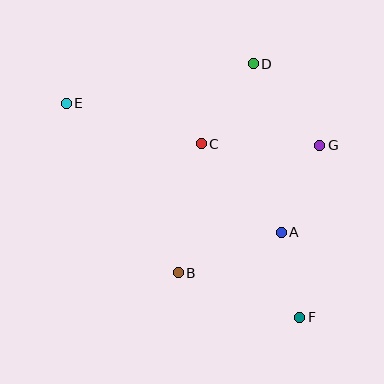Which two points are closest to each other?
Points A and F are closest to each other.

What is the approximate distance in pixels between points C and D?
The distance between C and D is approximately 96 pixels.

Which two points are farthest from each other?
Points E and F are farthest from each other.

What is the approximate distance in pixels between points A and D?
The distance between A and D is approximately 171 pixels.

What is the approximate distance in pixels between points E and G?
The distance between E and G is approximately 257 pixels.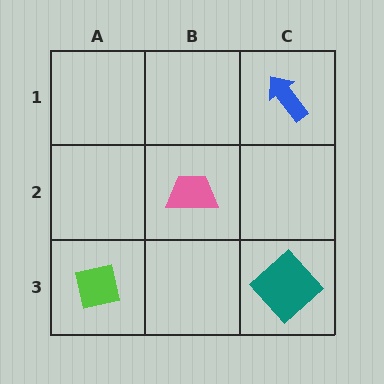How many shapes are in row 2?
1 shape.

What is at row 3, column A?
A lime square.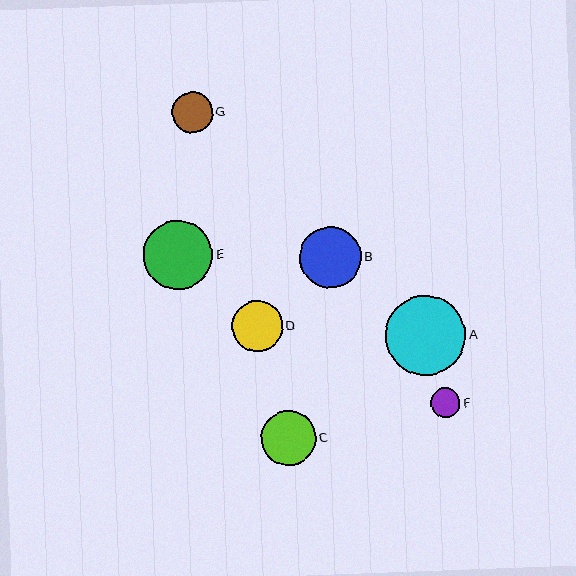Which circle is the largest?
Circle A is the largest with a size of approximately 80 pixels.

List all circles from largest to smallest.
From largest to smallest: A, E, B, C, D, G, F.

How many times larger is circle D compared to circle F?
Circle D is approximately 1.7 times the size of circle F.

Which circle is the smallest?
Circle F is the smallest with a size of approximately 30 pixels.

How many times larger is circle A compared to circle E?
Circle A is approximately 1.2 times the size of circle E.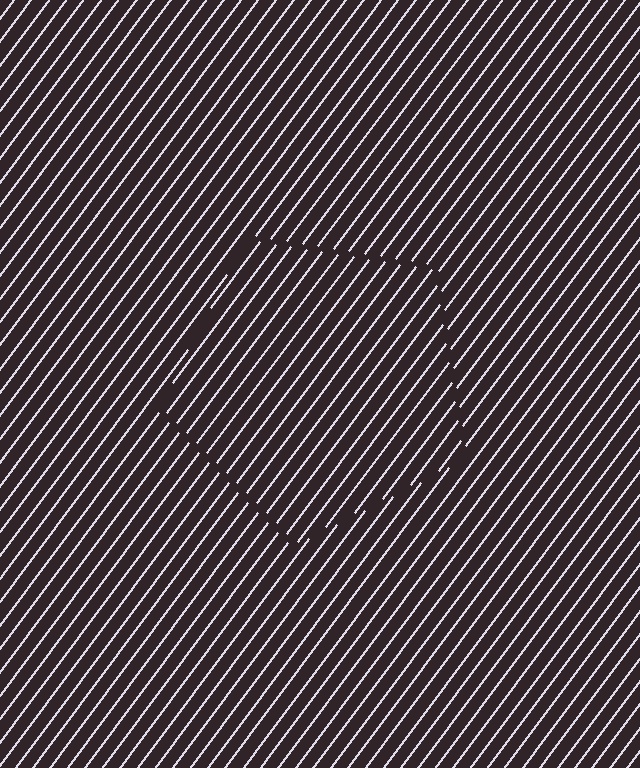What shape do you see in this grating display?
An illusory pentagon. The interior of the shape contains the same grating, shifted by half a period — the contour is defined by the phase discontinuity where line-ends from the inner and outer gratings abut.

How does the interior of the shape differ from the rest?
The interior of the shape contains the same grating, shifted by half a period — the contour is defined by the phase discontinuity where line-ends from the inner and outer gratings abut.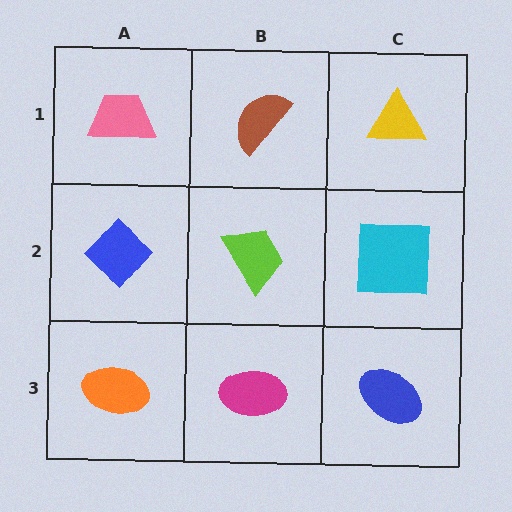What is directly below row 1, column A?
A blue diamond.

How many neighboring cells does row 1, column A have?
2.